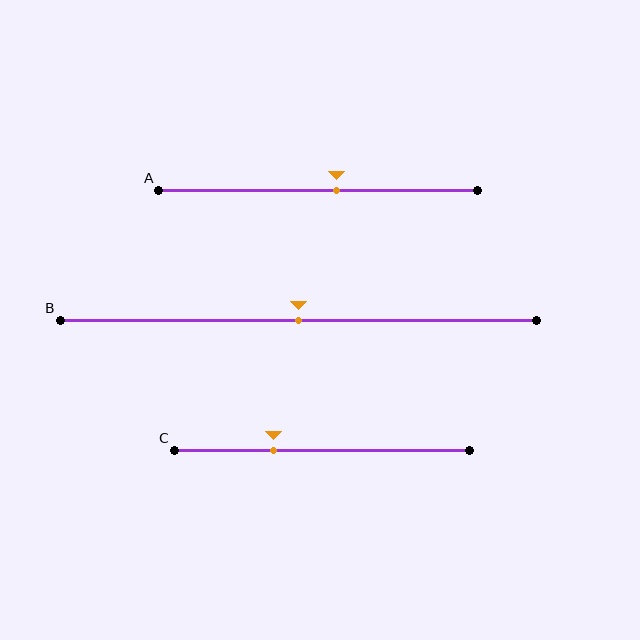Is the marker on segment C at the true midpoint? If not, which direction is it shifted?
No, the marker on segment C is shifted to the left by about 16% of the segment length.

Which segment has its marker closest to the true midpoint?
Segment B has its marker closest to the true midpoint.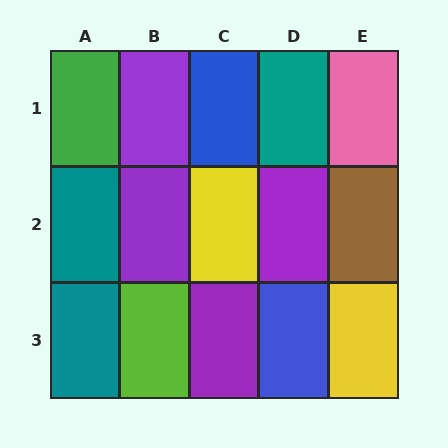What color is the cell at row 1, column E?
Pink.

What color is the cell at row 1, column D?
Teal.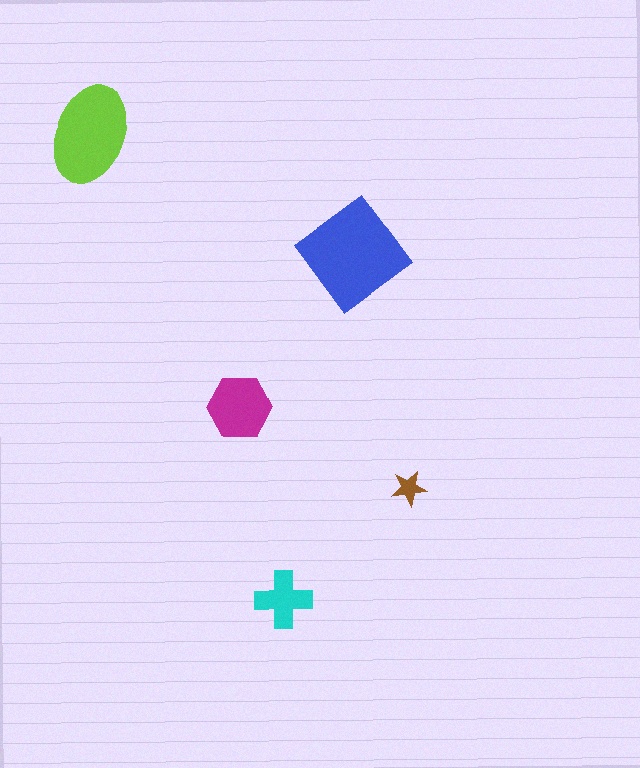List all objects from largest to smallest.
The blue diamond, the lime ellipse, the magenta hexagon, the cyan cross, the brown star.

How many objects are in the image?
There are 5 objects in the image.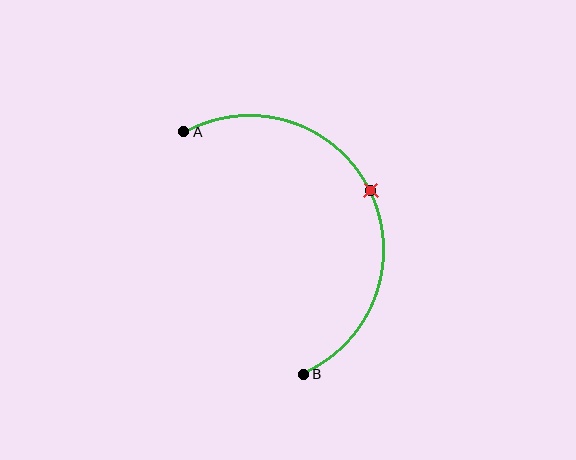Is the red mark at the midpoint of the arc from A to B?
Yes. The red mark lies on the arc at equal arc-length from both A and B — it is the arc midpoint.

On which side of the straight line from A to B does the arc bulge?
The arc bulges to the right of the straight line connecting A and B.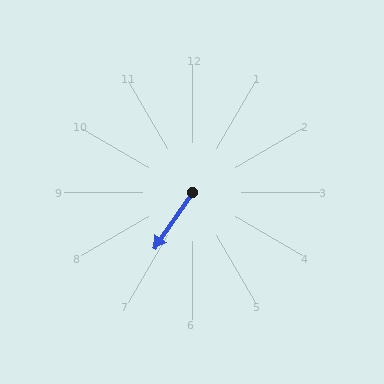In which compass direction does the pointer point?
Southwest.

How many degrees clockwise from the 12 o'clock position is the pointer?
Approximately 214 degrees.